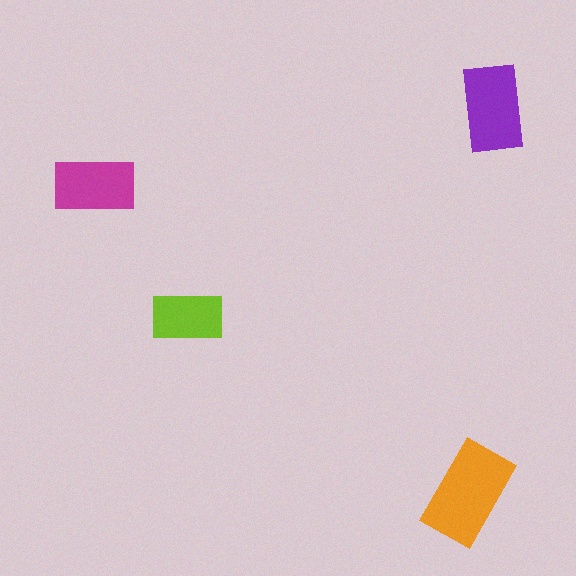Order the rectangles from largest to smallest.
the orange one, the purple one, the magenta one, the lime one.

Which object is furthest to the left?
The magenta rectangle is leftmost.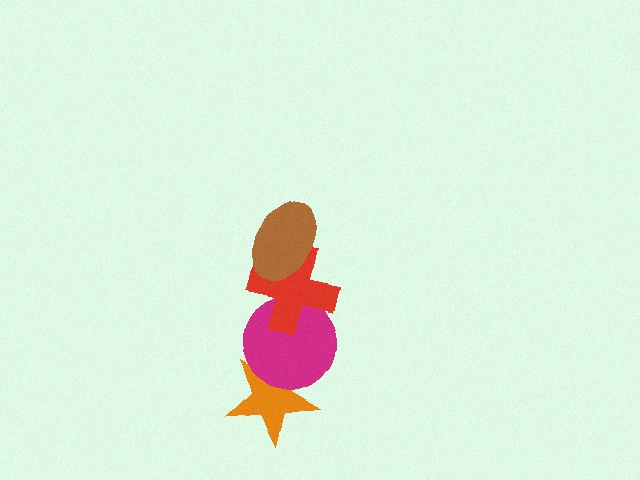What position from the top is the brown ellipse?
The brown ellipse is 1st from the top.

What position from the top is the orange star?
The orange star is 4th from the top.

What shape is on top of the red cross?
The brown ellipse is on top of the red cross.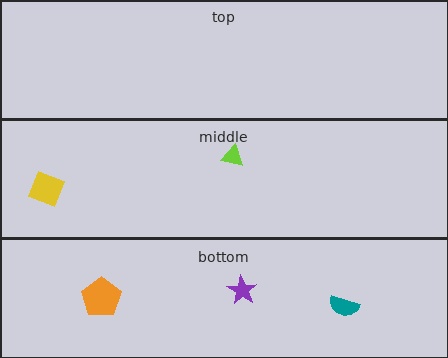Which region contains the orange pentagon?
The bottom region.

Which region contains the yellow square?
The middle region.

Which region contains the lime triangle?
The middle region.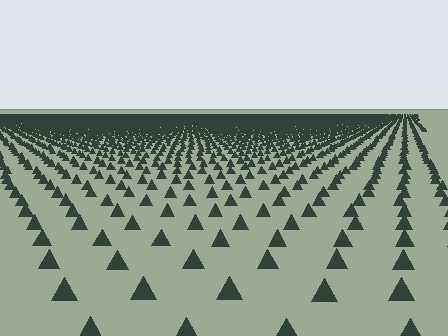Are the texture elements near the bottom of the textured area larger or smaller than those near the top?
Larger. Near the bottom, elements are closer to the viewer and appear at a bigger on-screen size.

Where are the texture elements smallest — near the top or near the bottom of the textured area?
Near the top.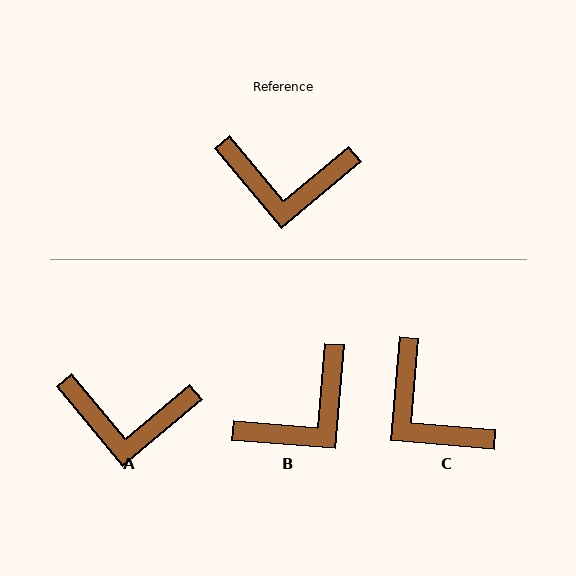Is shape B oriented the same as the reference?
No, it is off by about 46 degrees.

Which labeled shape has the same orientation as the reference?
A.